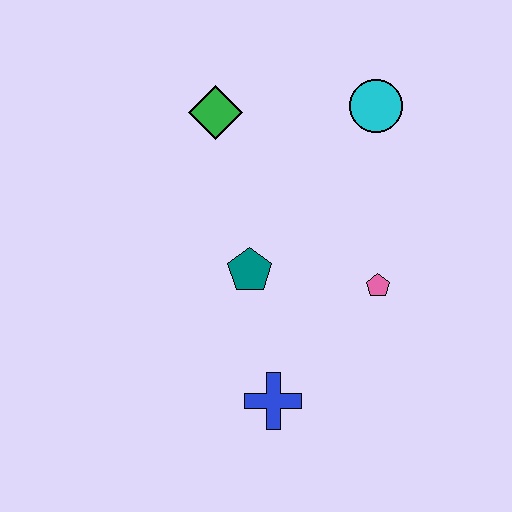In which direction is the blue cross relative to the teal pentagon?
The blue cross is below the teal pentagon.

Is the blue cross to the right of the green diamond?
Yes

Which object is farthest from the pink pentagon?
The green diamond is farthest from the pink pentagon.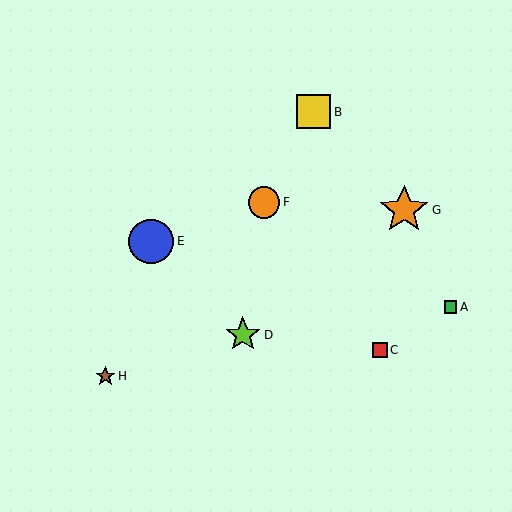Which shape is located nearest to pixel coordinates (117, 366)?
The brown star (labeled H) at (105, 376) is nearest to that location.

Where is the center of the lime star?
The center of the lime star is at (243, 335).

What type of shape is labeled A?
Shape A is a green square.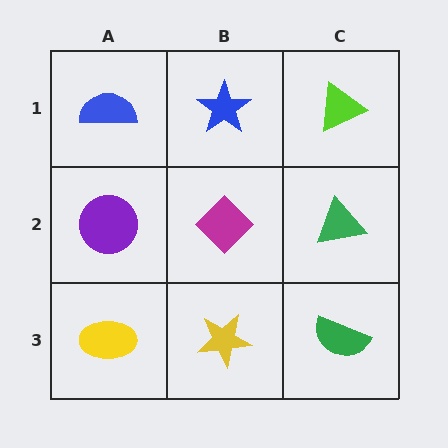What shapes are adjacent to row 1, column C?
A green triangle (row 2, column C), a blue star (row 1, column B).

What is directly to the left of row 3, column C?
A yellow star.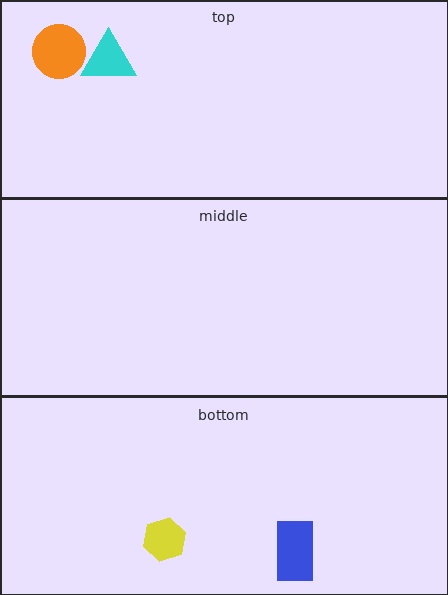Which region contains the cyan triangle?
The top region.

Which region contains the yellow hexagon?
The bottom region.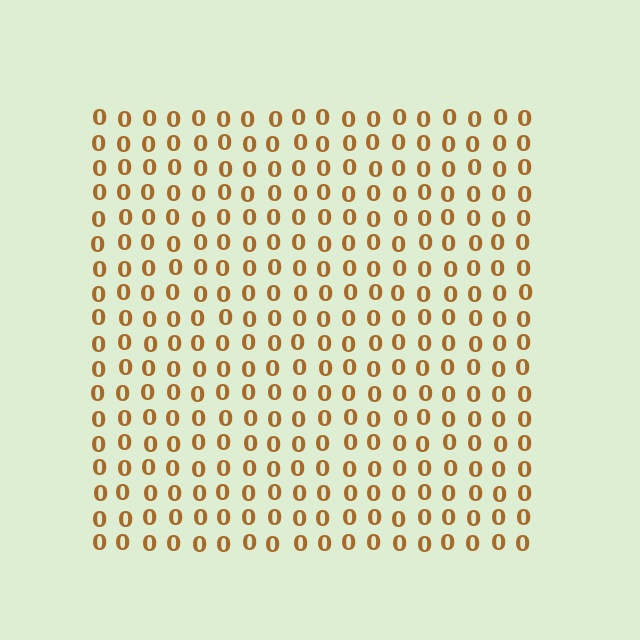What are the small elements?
The small elements are digit 0's.